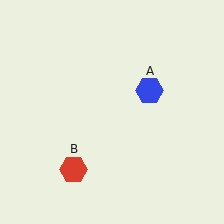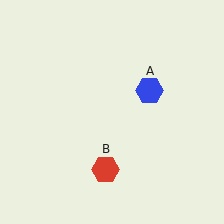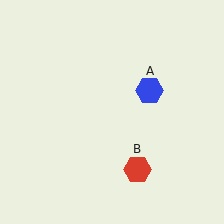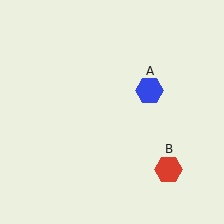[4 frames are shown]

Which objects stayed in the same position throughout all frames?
Blue hexagon (object A) remained stationary.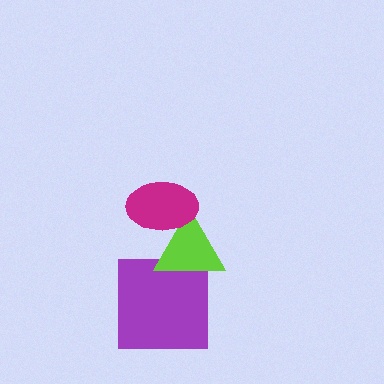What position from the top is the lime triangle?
The lime triangle is 2nd from the top.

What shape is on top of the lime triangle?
The magenta ellipse is on top of the lime triangle.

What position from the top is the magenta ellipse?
The magenta ellipse is 1st from the top.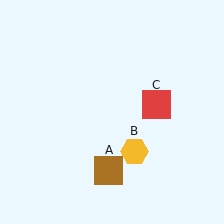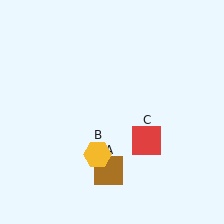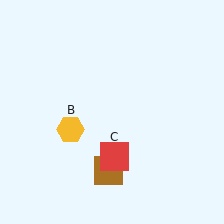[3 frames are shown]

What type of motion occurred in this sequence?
The yellow hexagon (object B), red square (object C) rotated clockwise around the center of the scene.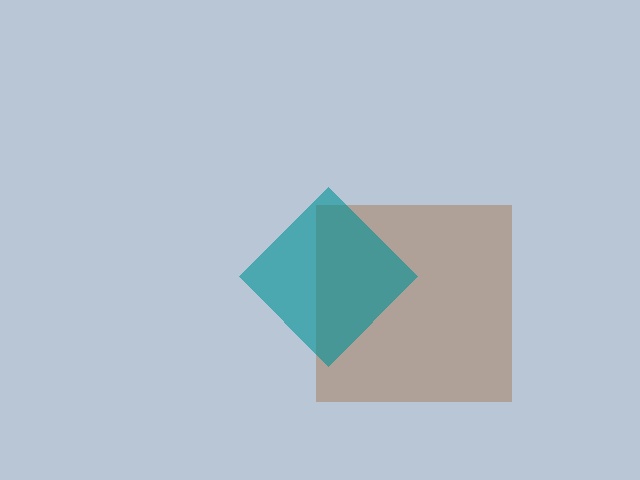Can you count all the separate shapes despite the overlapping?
Yes, there are 2 separate shapes.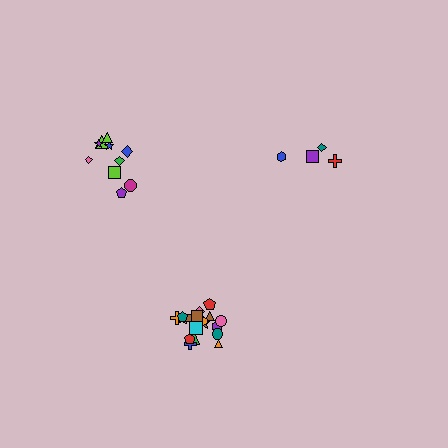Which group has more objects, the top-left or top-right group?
The top-left group.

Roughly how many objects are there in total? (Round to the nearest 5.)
Roughly 30 objects in total.